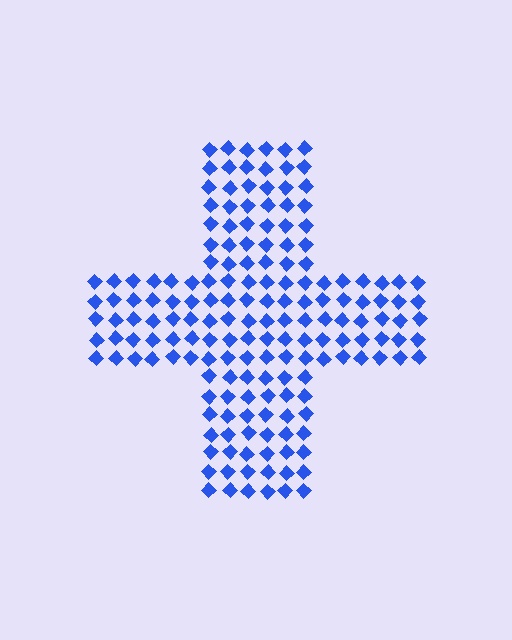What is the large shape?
The large shape is a cross.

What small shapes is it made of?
It is made of small diamonds.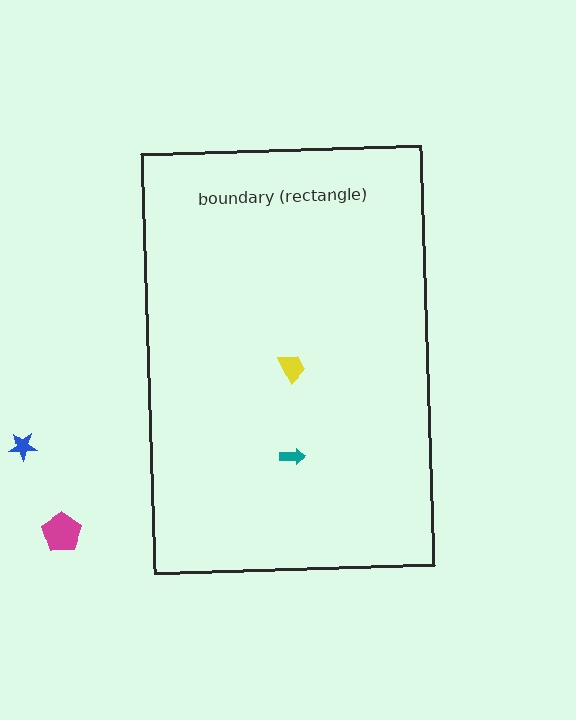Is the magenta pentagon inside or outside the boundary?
Outside.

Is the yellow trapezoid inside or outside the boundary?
Inside.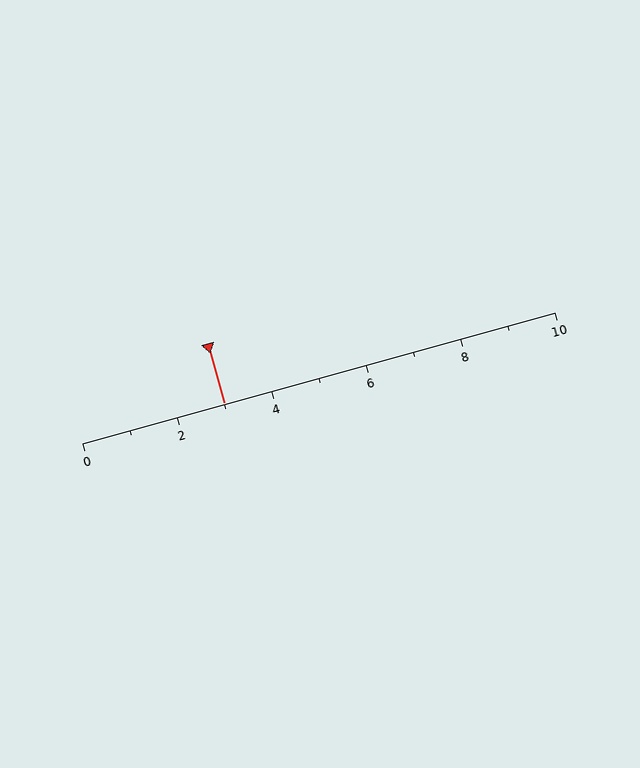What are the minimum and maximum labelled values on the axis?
The axis runs from 0 to 10.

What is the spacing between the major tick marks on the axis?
The major ticks are spaced 2 apart.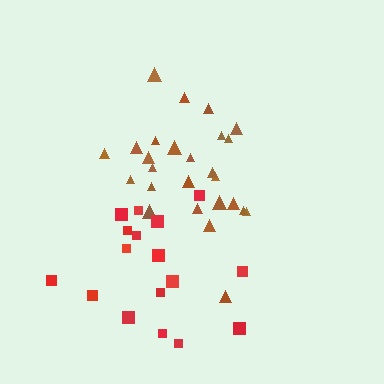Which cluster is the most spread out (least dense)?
Red.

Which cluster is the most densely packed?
Brown.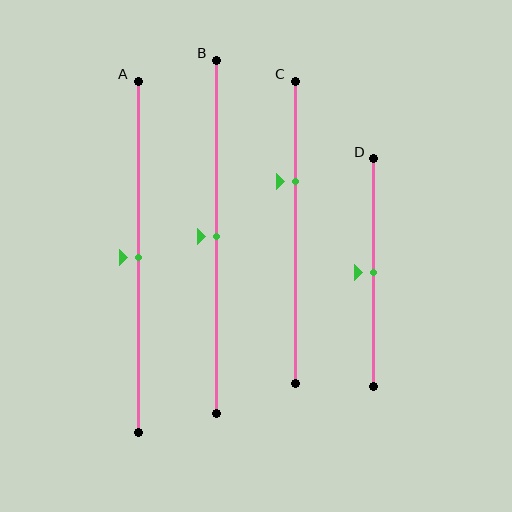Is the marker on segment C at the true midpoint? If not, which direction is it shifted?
No, the marker on segment C is shifted upward by about 17% of the segment length.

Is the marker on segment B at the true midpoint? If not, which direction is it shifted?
Yes, the marker on segment B is at the true midpoint.